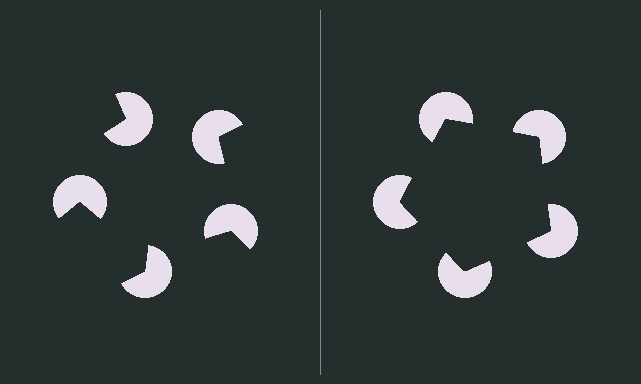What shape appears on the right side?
An illusory pentagon.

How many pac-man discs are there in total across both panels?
10 — 5 on each side.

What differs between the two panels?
The pac-man discs are positioned identically on both sides; only the wedge orientations differ. On the right they align to a pentagon; on the left they are misaligned.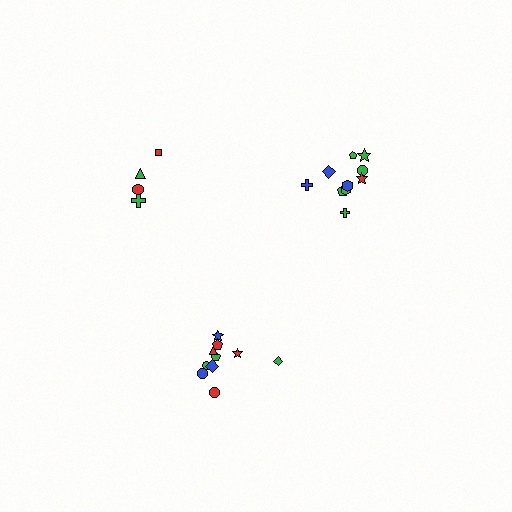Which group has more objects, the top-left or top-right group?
The top-right group.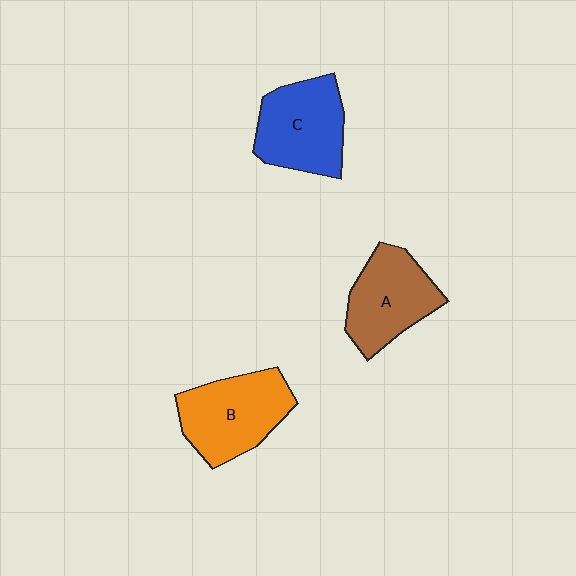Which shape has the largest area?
Shape B (orange).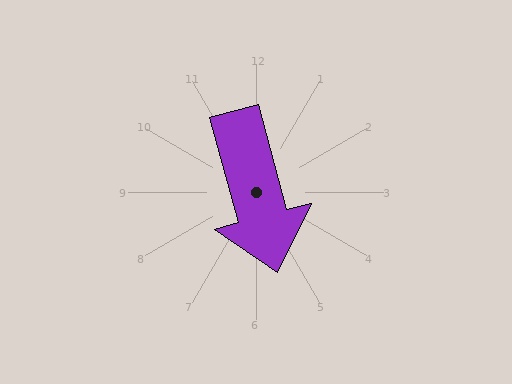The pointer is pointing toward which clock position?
Roughly 5 o'clock.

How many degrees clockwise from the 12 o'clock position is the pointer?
Approximately 165 degrees.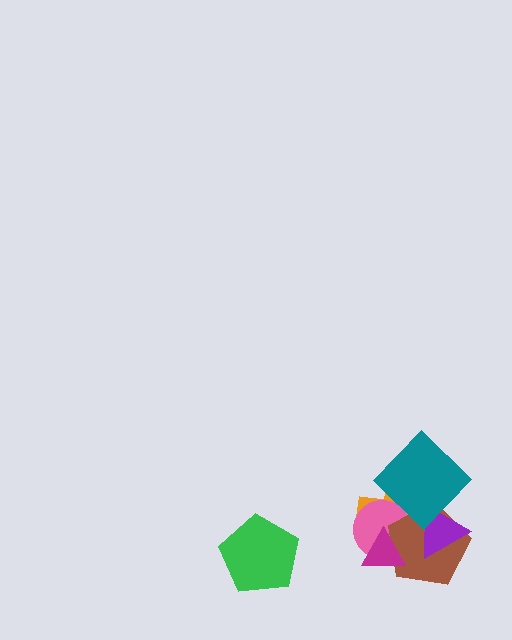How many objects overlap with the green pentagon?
0 objects overlap with the green pentagon.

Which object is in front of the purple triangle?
The teal diamond is in front of the purple triangle.